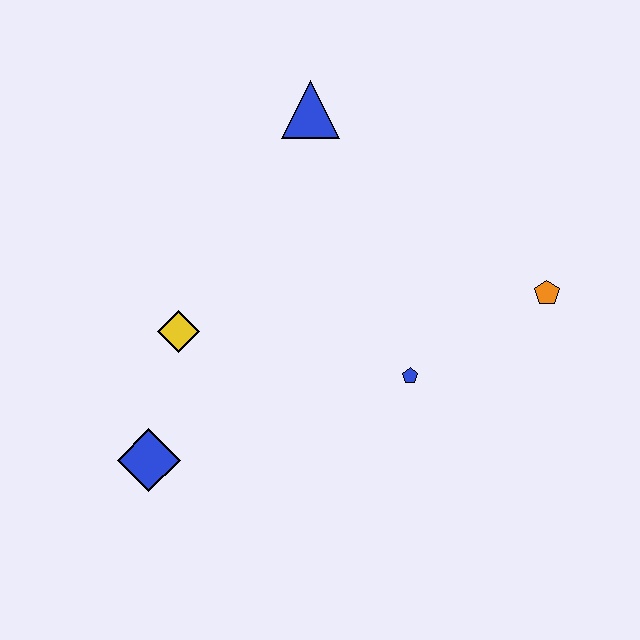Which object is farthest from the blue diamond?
The orange pentagon is farthest from the blue diamond.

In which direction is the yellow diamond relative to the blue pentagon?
The yellow diamond is to the left of the blue pentagon.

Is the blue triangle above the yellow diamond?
Yes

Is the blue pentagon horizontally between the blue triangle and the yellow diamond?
No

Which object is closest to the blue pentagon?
The orange pentagon is closest to the blue pentagon.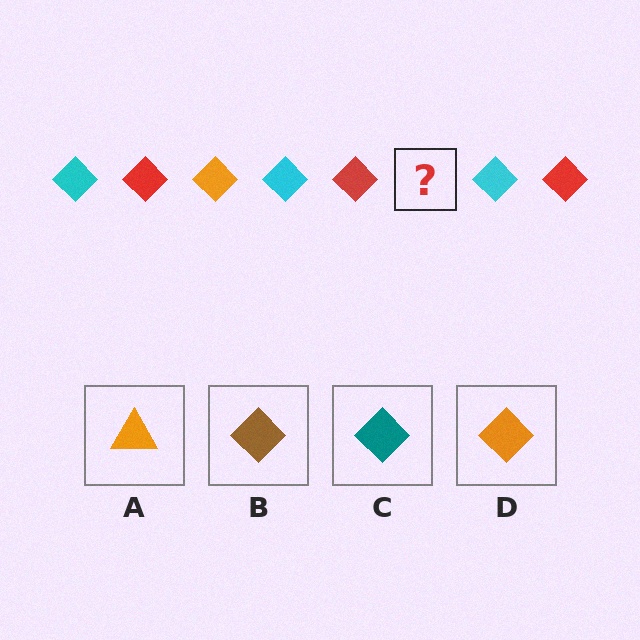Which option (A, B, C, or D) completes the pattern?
D.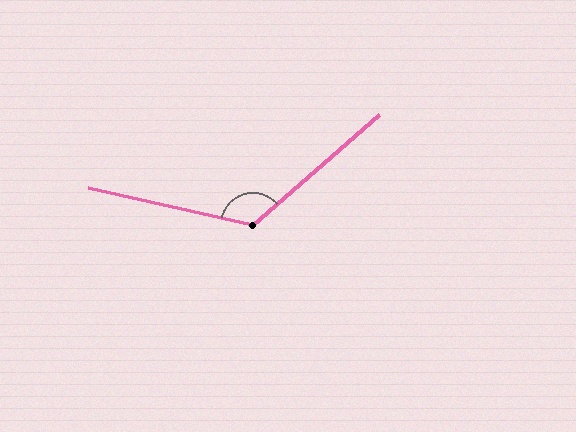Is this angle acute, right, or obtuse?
It is obtuse.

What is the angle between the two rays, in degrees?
Approximately 126 degrees.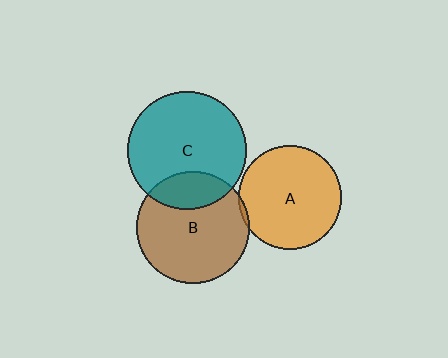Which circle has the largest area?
Circle C (teal).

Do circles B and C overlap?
Yes.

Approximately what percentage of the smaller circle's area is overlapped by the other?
Approximately 25%.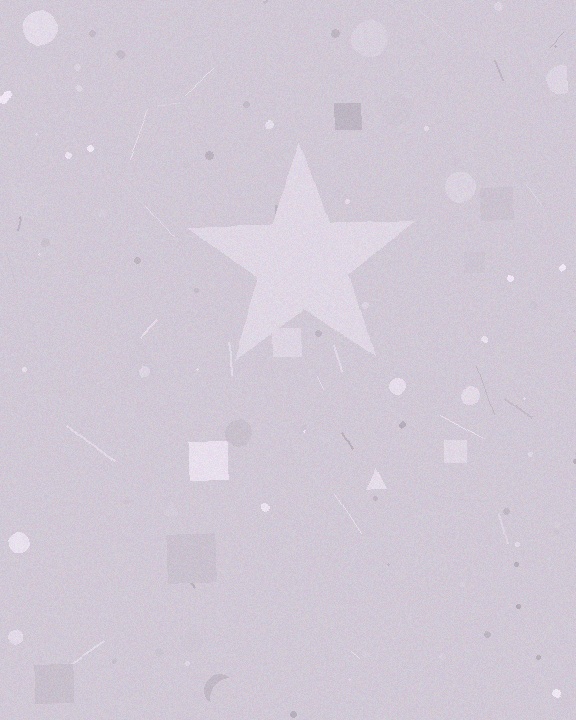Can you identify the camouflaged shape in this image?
The camouflaged shape is a star.